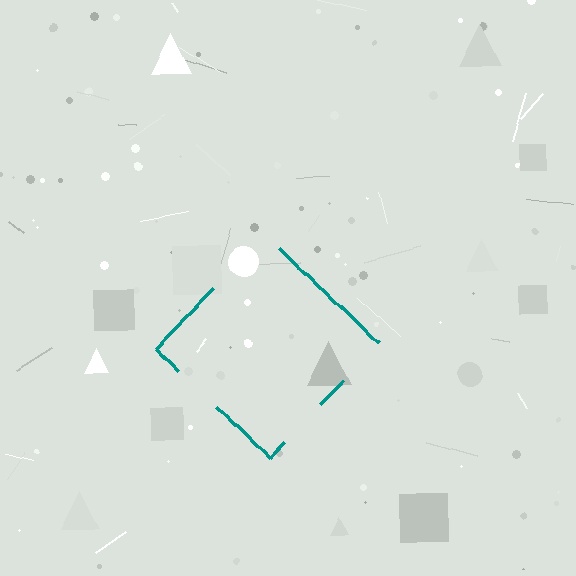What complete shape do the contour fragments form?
The contour fragments form a diamond.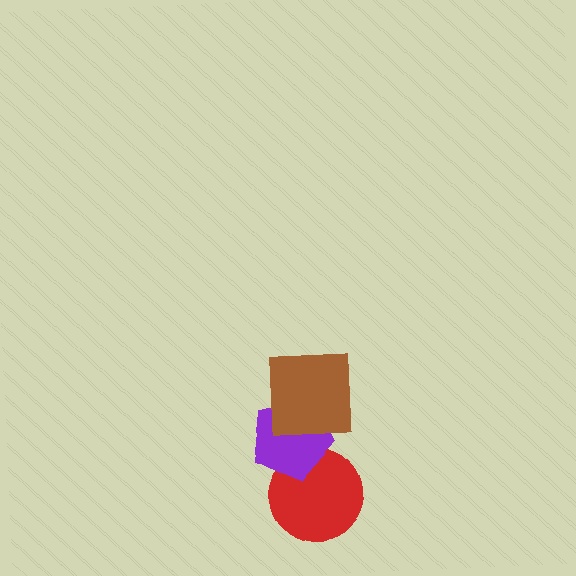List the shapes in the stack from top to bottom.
From top to bottom: the brown square, the purple pentagon, the red circle.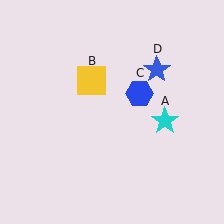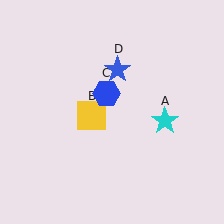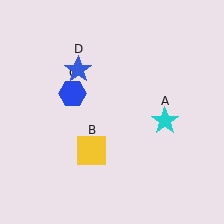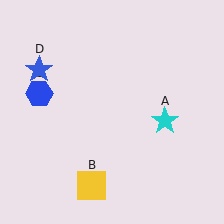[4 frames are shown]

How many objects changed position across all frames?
3 objects changed position: yellow square (object B), blue hexagon (object C), blue star (object D).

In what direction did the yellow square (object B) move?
The yellow square (object B) moved down.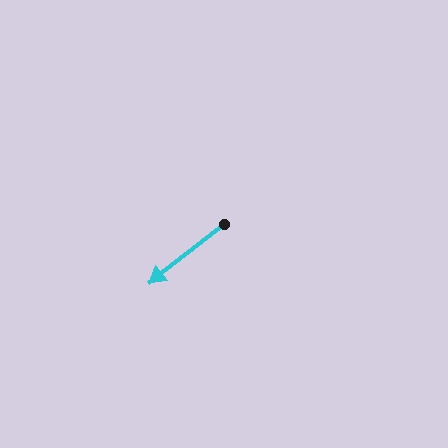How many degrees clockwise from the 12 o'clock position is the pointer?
Approximately 232 degrees.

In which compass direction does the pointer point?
Southwest.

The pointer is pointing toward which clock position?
Roughly 8 o'clock.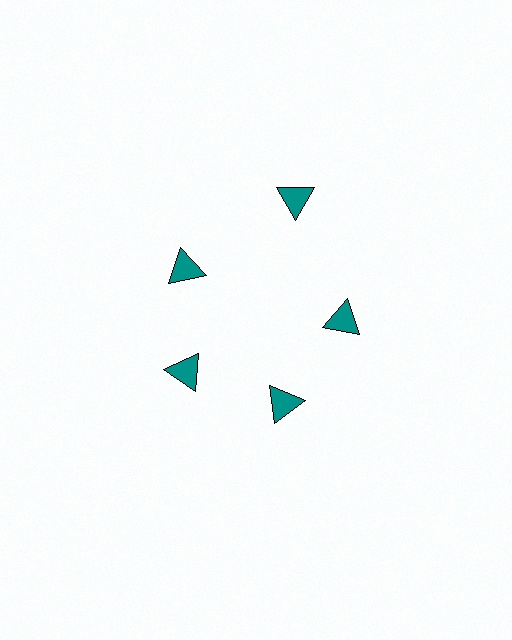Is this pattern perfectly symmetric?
No. The 5 teal triangles are arranged in a ring, but one element near the 1 o'clock position is pushed outward from the center, breaking the 5-fold rotational symmetry.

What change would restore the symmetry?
The symmetry would be restored by moving it inward, back onto the ring so that all 5 triangles sit at equal angles and equal distance from the center.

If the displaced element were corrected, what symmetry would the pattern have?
It would have 5-fold rotational symmetry — the pattern would map onto itself every 72 degrees.